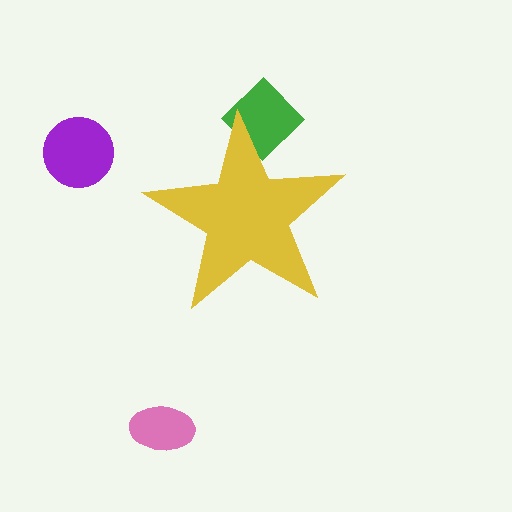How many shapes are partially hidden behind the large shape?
1 shape is partially hidden.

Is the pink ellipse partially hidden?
No, the pink ellipse is fully visible.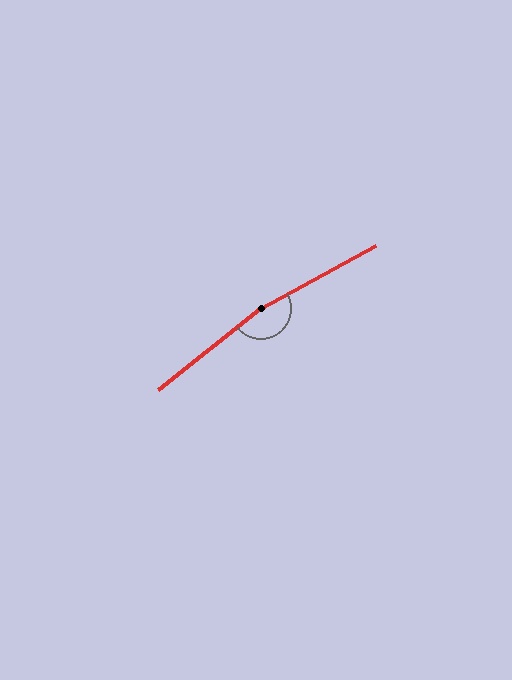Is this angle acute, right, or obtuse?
It is obtuse.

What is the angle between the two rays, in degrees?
Approximately 170 degrees.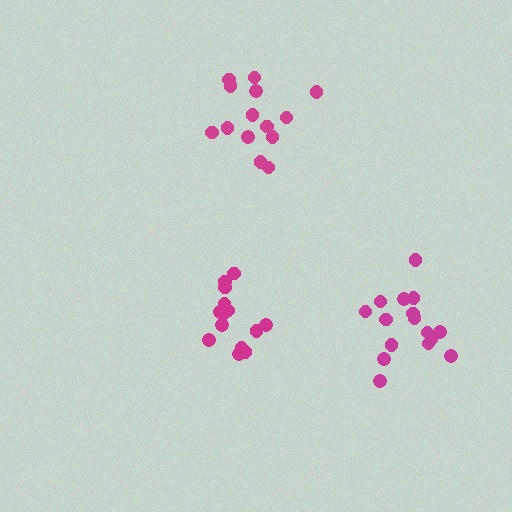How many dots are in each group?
Group 1: 14 dots, Group 2: 14 dots, Group 3: 16 dots (44 total).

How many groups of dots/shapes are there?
There are 3 groups.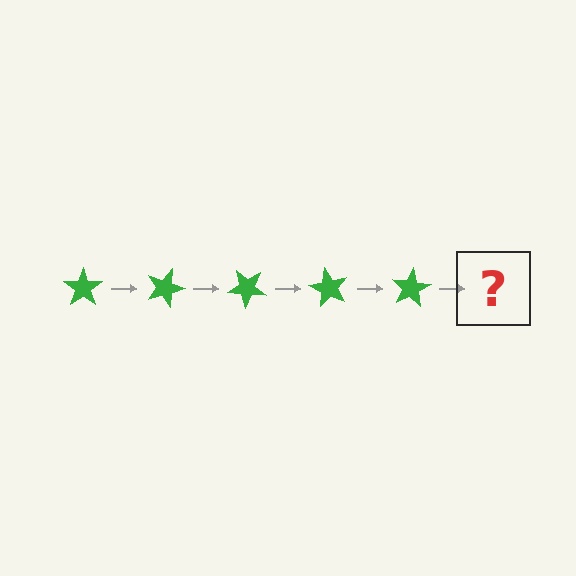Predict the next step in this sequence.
The next step is a green star rotated 100 degrees.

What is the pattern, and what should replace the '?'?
The pattern is that the star rotates 20 degrees each step. The '?' should be a green star rotated 100 degrees.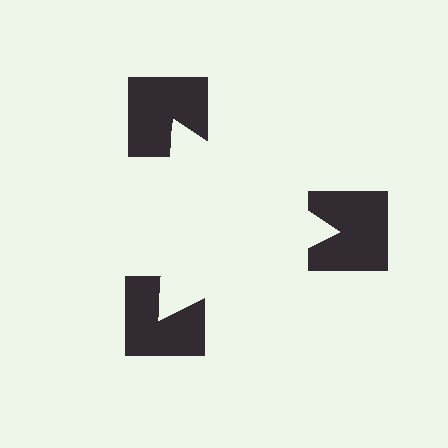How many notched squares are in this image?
There are 3 — one at each vertex of the illusory triangle.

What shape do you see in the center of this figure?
An illusory triangle — its edges are inferred from the aligned wedge cuts in the notched squares, not physically drawn.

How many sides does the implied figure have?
3 sides.